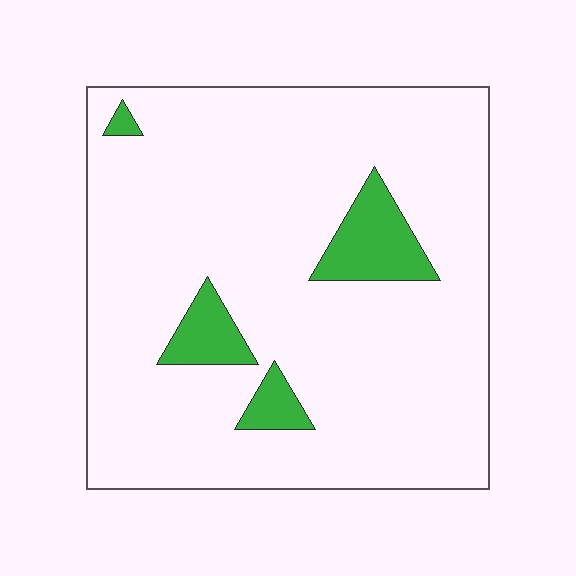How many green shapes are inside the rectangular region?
4.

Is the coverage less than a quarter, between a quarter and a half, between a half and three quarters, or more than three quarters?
Less than a quarter.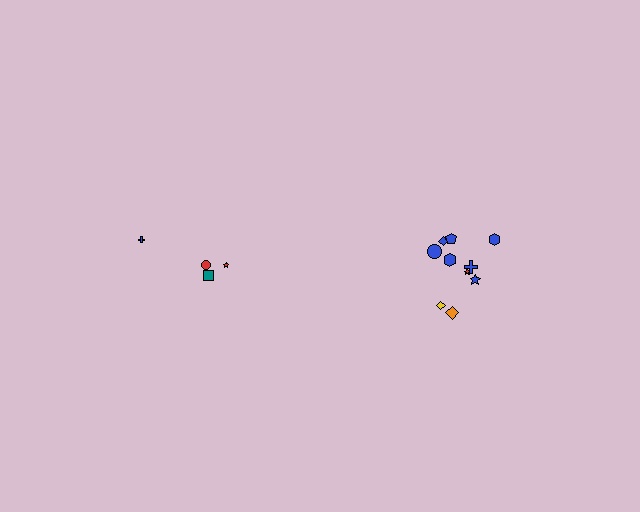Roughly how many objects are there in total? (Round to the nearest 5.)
Roughly 15 objects in total.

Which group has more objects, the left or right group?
The right group.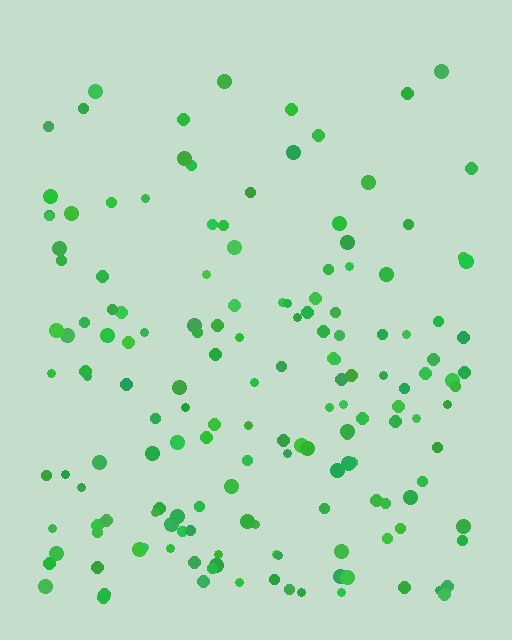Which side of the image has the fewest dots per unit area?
The top.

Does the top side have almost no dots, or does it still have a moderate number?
Still a moderate number, just noticeably fewer than the bottom.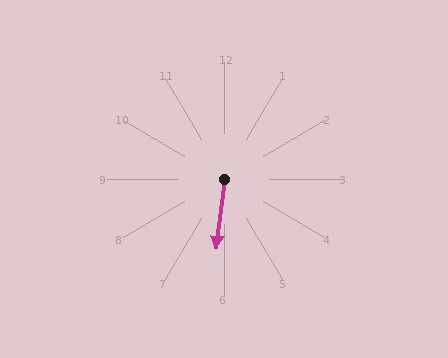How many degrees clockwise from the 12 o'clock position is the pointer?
Approximately 187 degrees.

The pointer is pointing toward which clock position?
Roughly 6 o'clock.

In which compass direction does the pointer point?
South.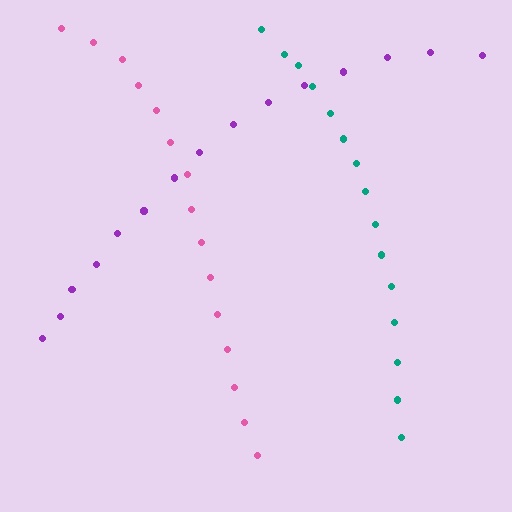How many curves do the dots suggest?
There are 3 distinct paths.